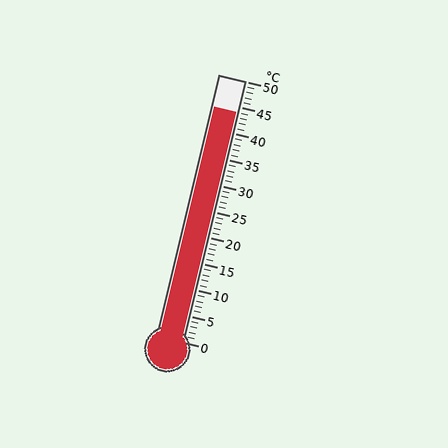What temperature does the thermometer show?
The thermometer shows approximately 44°C.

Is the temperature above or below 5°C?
The temperature is above 5°C.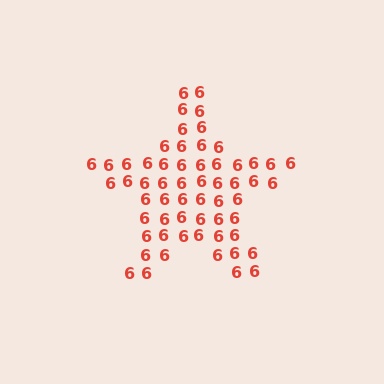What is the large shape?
The large shape is a star.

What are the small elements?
The small elements are digit 6's.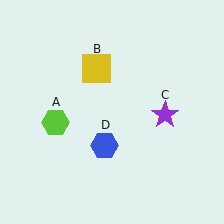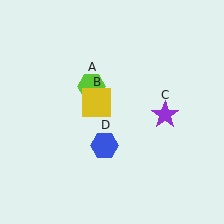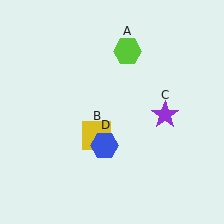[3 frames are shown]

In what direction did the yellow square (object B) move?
The yellow square (object B) moved down.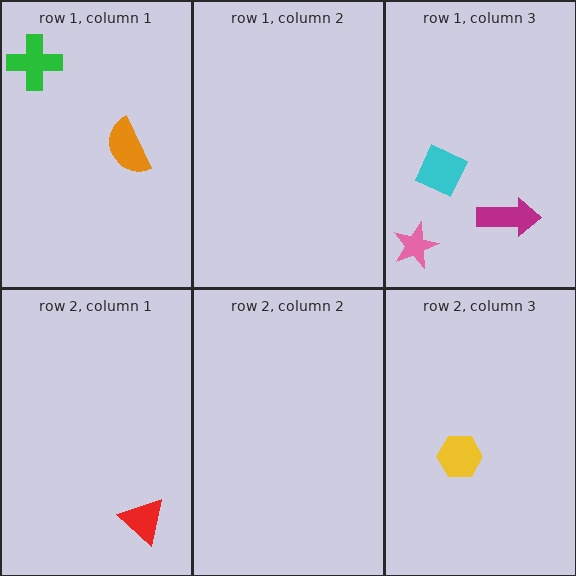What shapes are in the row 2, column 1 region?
The red triangle.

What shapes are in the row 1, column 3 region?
The magenta arrow, the cyan square, the pink star.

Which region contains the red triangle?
The row 2, column 1 region.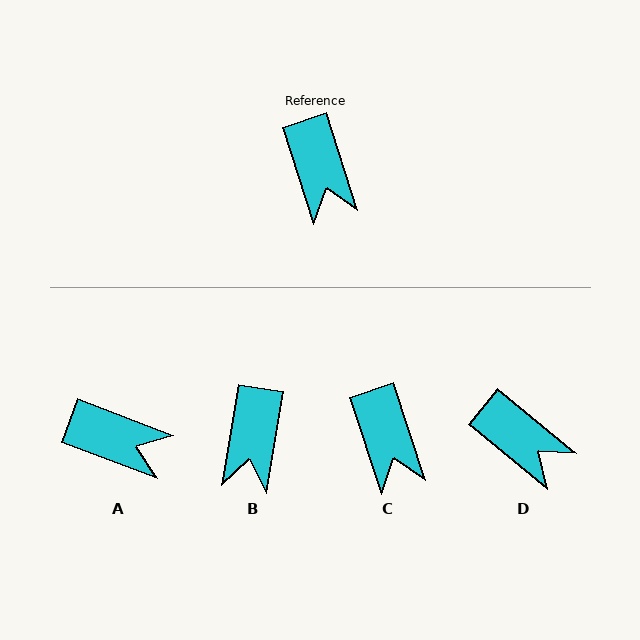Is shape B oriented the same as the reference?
No, it is off by about 27 degrees.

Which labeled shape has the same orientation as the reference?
C.